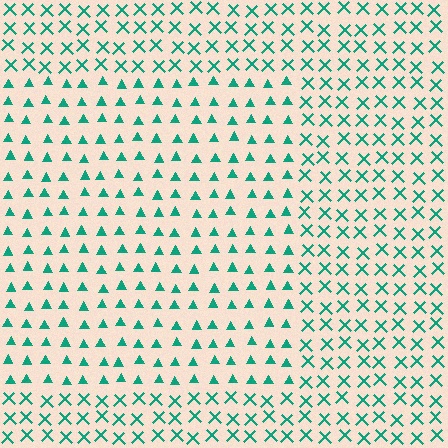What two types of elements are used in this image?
The image uses triangles inside the rectangle region and X marks outside it.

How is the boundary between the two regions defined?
The boundary is defined by a change in element shape: triangles inside vs. X marks outside. All elements share the same color and spacing.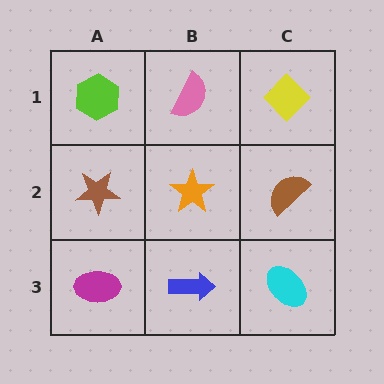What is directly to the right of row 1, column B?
A yellow diamond.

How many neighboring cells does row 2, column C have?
3.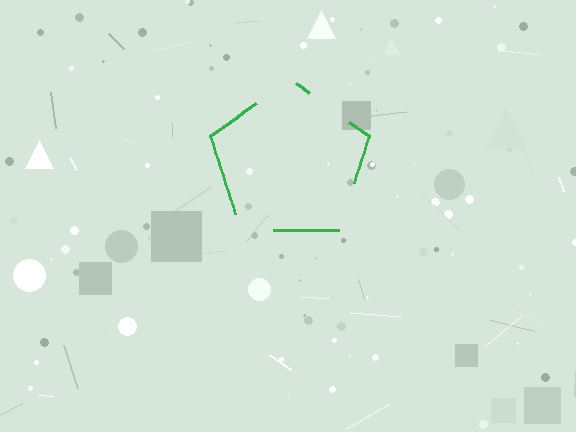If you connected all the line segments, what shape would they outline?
They would outline a pentagon.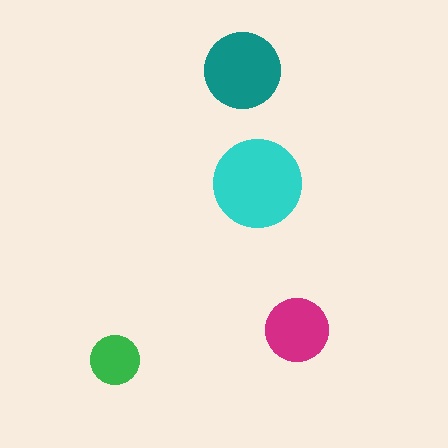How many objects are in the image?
There are 4 objects in the image.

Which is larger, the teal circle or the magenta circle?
The teal one.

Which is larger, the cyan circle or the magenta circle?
The cyan one.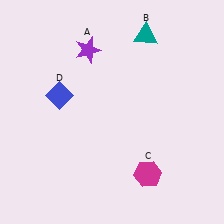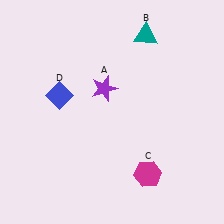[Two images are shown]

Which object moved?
The purple star (A) moved down.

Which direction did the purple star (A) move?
The purple star (A) moved down.